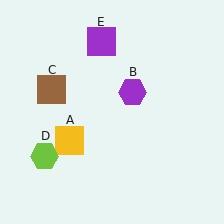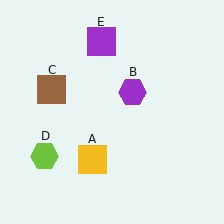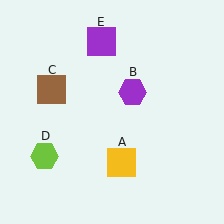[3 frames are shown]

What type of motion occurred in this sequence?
The yellow square (object A) rotated counterclockwise around the center of the scene.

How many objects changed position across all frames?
1 object changed position: yellow square (object A).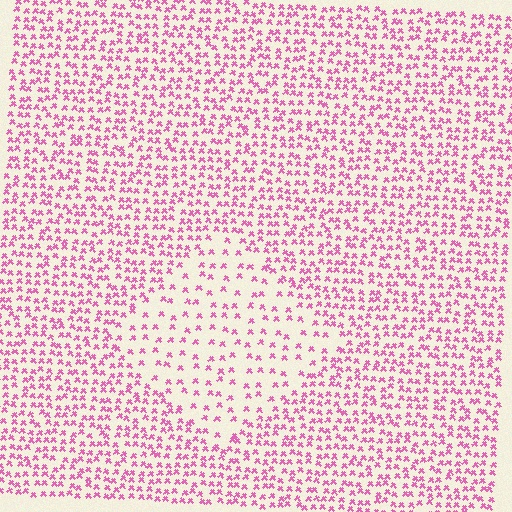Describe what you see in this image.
The image contains small pink elements arranged at two different densities. A diamond-shaped region is visible where the elements are less densely packed than the surrounding area.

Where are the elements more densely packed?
The elements are more densely packed outside the diamond boundary.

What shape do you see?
I see a diamond.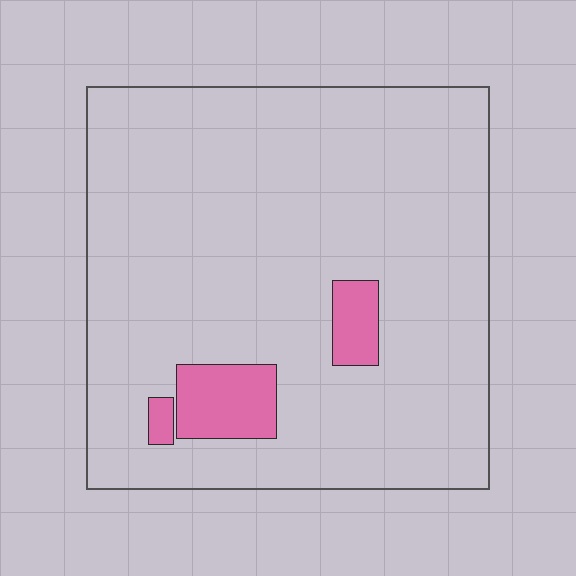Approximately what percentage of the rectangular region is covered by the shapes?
Approximately 10%.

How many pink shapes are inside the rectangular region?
3.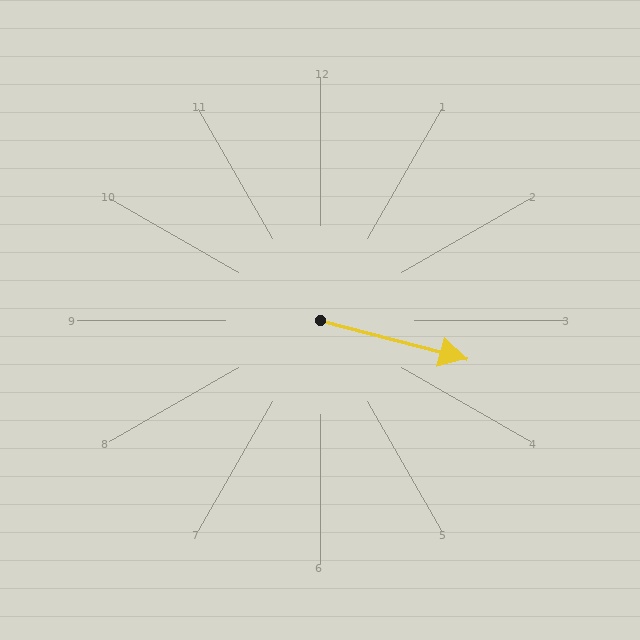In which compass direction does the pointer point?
East.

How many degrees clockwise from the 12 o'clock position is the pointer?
Approximately 105 degrees.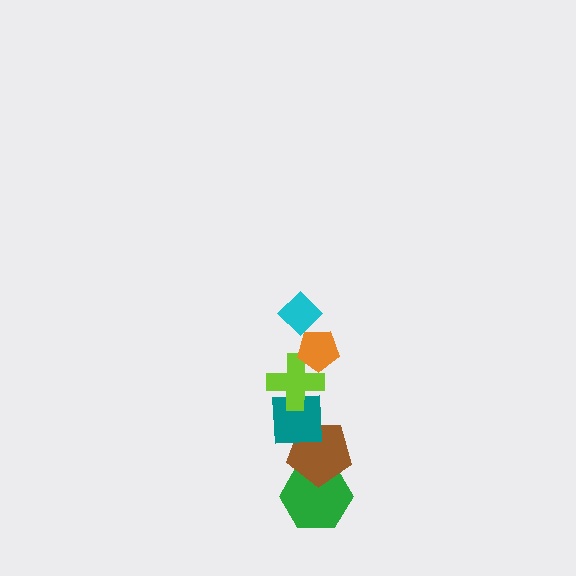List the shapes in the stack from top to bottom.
From top to bottom: the cyan diamond, the orange pentagon, the lime cross, the teal square, the brown pentagon, the green hexagon.